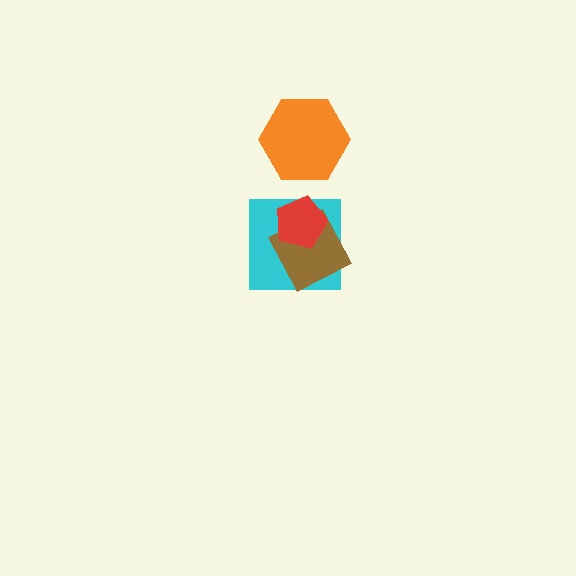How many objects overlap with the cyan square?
2 objects overlap with the cyan square.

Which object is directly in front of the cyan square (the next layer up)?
The brown square is directly in front of the cyan square.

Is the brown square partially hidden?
Yes, it is partially covered by another shape.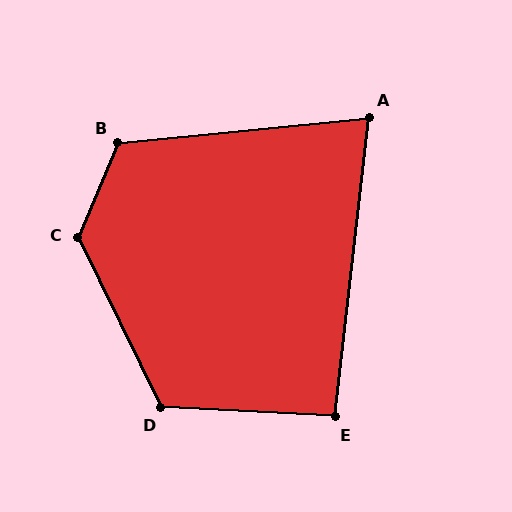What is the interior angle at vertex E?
Approximately 94 degrees (approximately right).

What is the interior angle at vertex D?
Approximately 119 degrees (obtuse).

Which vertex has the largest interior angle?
C, at approximately 132 degrees.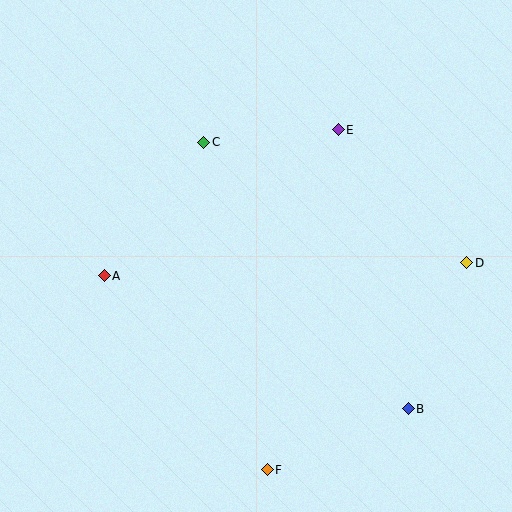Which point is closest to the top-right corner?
Point E is closest to the top-right corner.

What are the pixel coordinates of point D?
Point D is at (467, 263).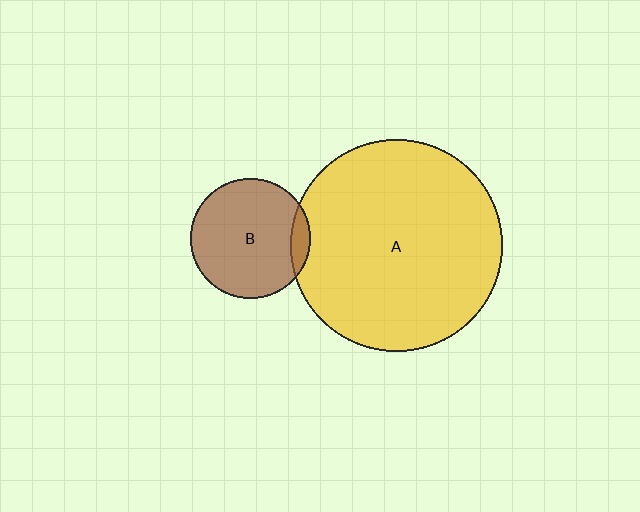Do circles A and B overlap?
Yes.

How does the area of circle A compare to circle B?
Approximately 3.1 times.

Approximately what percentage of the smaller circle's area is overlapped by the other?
Approximately 10%.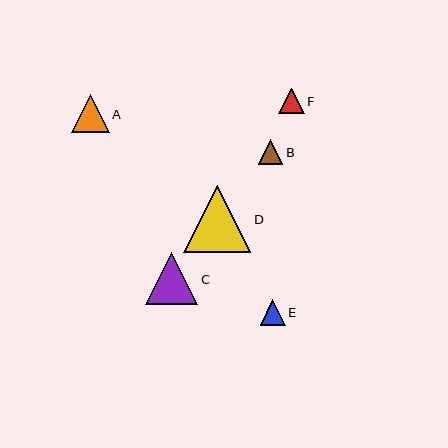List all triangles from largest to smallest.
From largest to smallest: D, C, A, F, E, B.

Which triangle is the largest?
Triangle D is the largest with a size of approximately 67 pixels.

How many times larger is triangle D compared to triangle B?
Triangle D is approximately 2.8 times the size of triangle B.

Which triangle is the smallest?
Triangle B is the smallest with a size of approximately 24 pixels.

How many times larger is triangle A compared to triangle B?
Triangle A is approximately 1.6 times the size of triangle B.